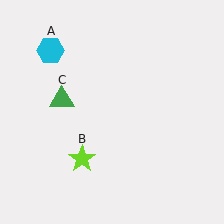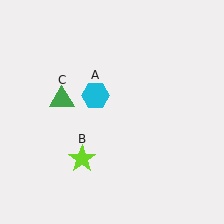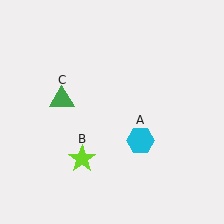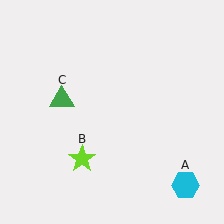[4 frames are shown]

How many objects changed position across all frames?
1 object changed position: cyan hexagon (object A).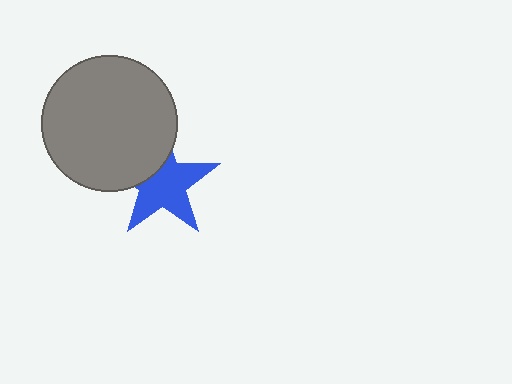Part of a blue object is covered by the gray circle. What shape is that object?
It is a star.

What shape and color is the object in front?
The object in front is a gray circle.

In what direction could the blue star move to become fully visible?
The blue star could move toward the lower-right. That would shift it out from behind the gray circle entirely.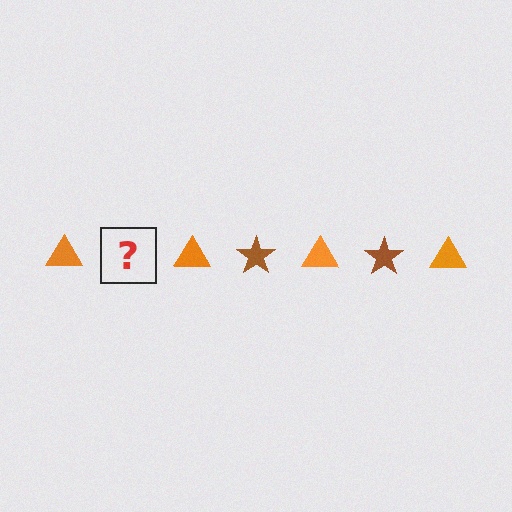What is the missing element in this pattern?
The missing element is a brown star.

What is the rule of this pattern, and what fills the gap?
The rule is that the pattern alternates between orange triangle and brown star. The gap should be filled with a brown star.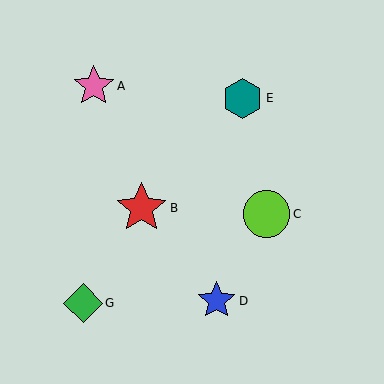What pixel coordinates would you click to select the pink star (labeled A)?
Click at (94, 86) to select the pink star A.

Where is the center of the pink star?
The center of the pink star is at (94, 86).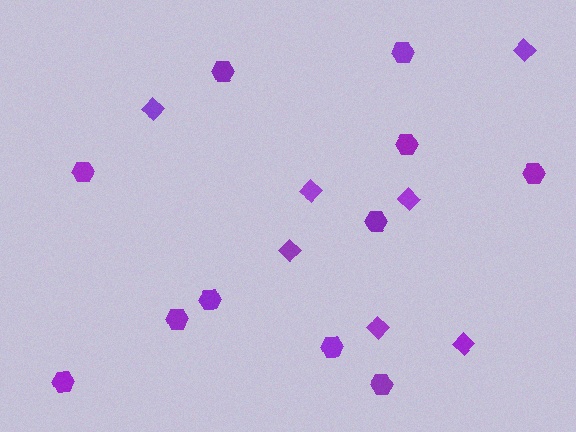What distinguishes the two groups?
There are 2 groups: one group of diamonds (7) and one group of hexagons (11).